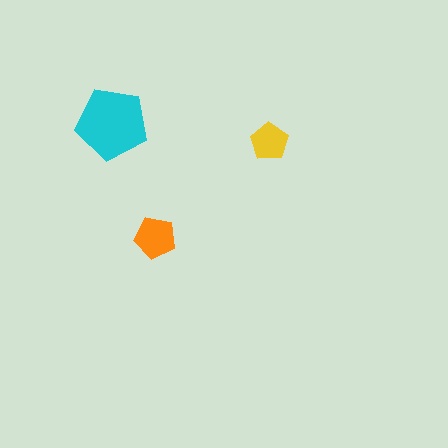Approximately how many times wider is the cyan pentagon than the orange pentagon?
About 1.5 times wider.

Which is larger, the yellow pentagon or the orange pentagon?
The orange one.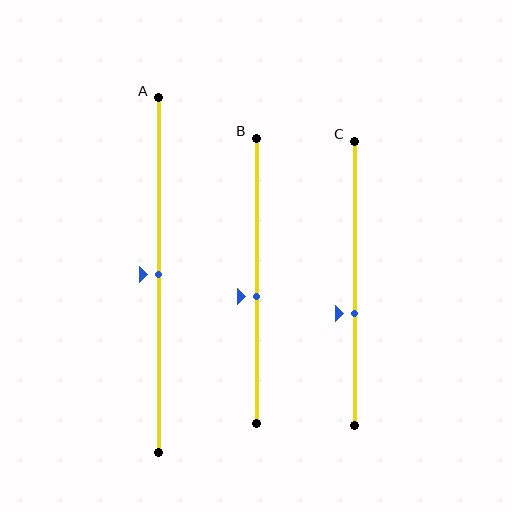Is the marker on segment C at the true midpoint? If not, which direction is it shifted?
No, the marker on segment C is shifted downward by about 11% of the segment length.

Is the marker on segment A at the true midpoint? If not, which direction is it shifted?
Yes, the marker on segment A is at the true midpoint.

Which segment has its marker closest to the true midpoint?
Segment A has its marker closest to the true midpoint.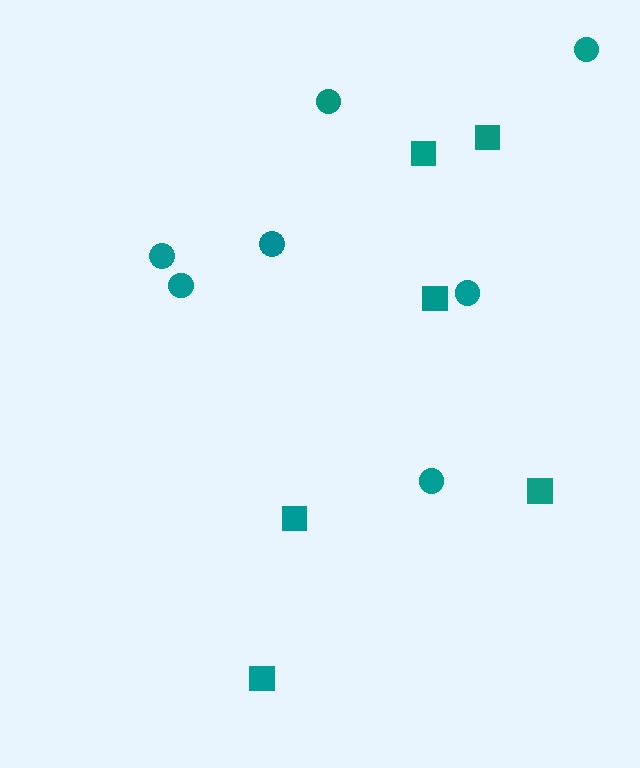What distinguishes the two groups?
There are 2 groups: one group of circles (7) and one group of squares (6).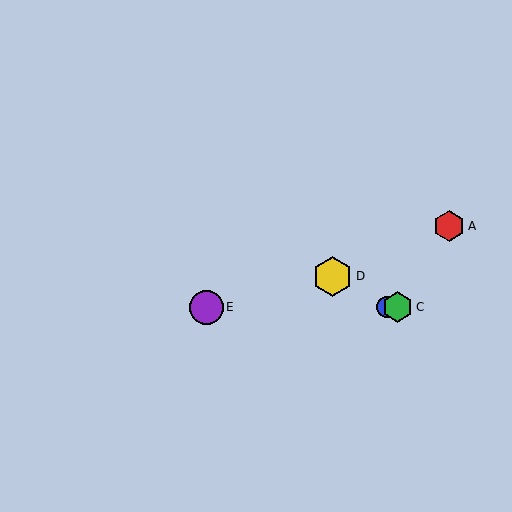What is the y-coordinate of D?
Object D is at y≈276.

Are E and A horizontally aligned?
No, E is at y≈307 and A is at y≈226.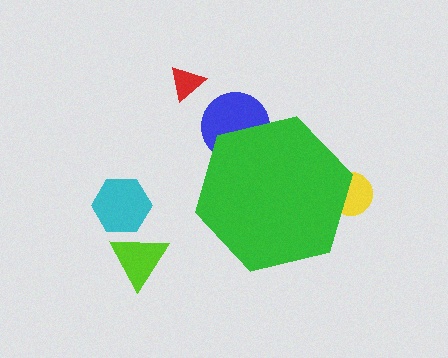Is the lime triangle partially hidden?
No, the lime triangle is fully visible.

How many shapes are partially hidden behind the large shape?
2 shapes are partially hidden.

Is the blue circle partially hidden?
Yes, the blue circle is partially hidden behind the green hexagon.